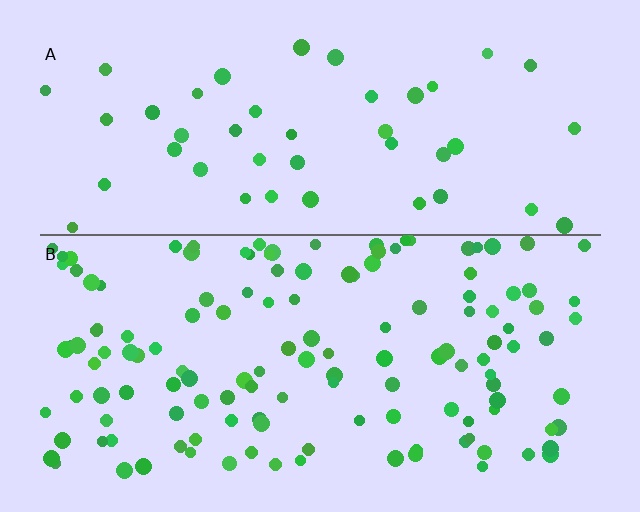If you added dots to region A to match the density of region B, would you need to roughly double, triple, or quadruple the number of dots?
Approximately triple.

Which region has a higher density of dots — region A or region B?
B (the bottom).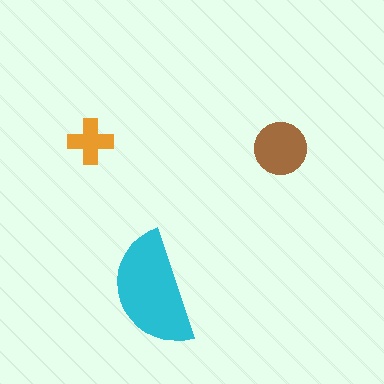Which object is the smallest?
The orange cross.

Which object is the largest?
The cyan semicircle.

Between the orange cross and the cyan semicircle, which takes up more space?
The cyan semicircle.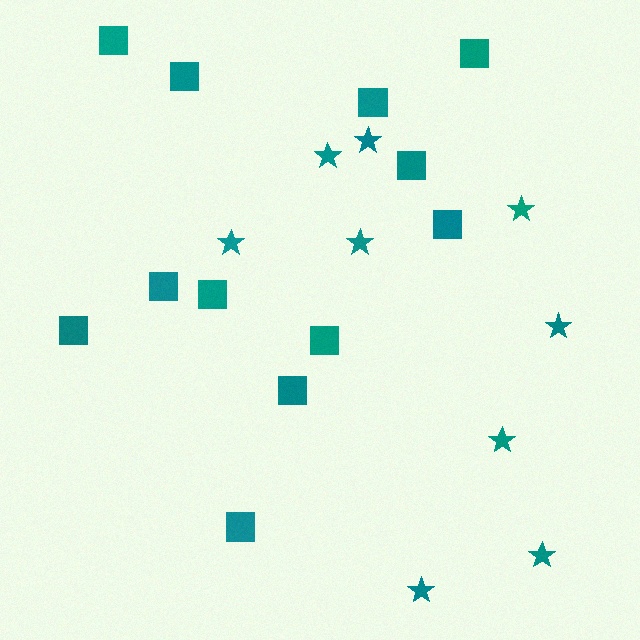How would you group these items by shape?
There are 2 groups: one group of stars (9) and one group of squares (12).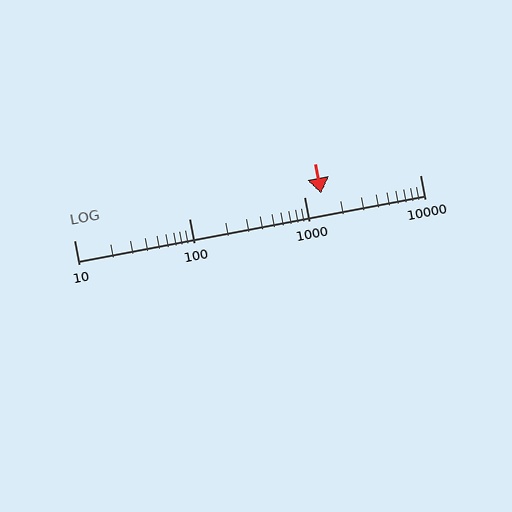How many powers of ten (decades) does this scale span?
The scale spans 3 decades, from 10 to 10000.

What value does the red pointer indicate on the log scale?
The pointer indicates approximately 1400.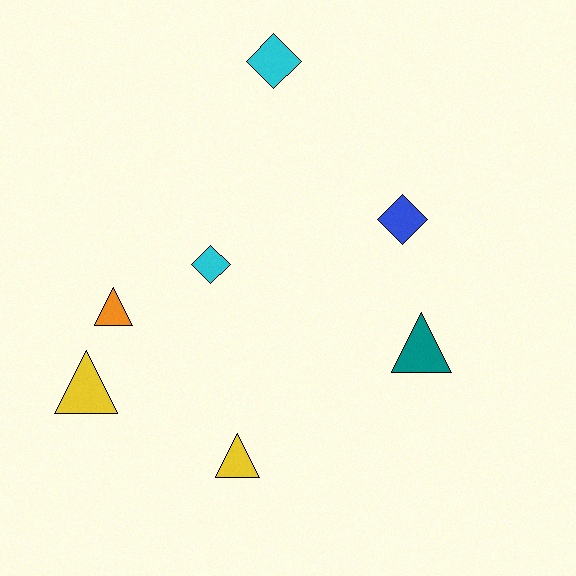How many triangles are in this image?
There are 4 triangles.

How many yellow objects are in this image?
There are 2 yellow objects.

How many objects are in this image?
There are 7 objects.